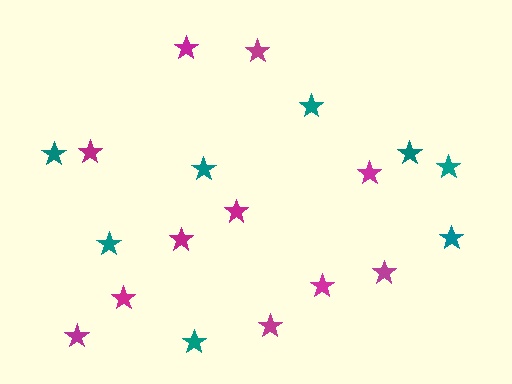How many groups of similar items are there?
There are 2 groups: one group of magenta stars (11) and one group of teal stars (8).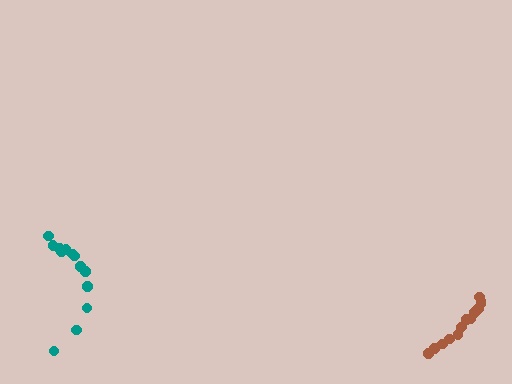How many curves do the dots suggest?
There are 2 distinct paths.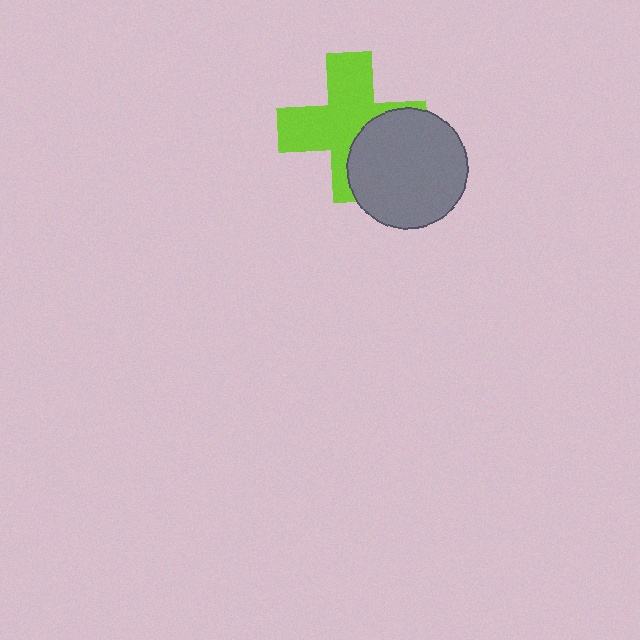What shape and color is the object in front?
The object in front is a gray circle.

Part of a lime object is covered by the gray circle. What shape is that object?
It is a cross.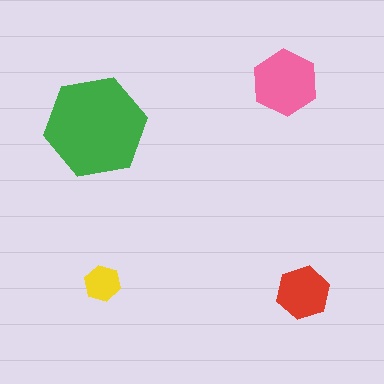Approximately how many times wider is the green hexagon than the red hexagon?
About 2 times wider.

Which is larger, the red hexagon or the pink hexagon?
The pink one.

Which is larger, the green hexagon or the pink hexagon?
The green one.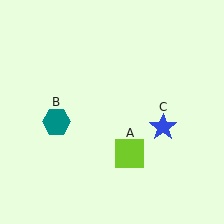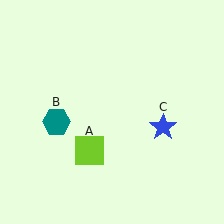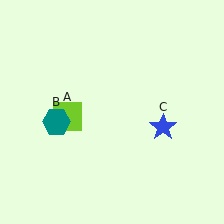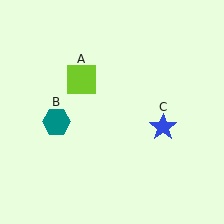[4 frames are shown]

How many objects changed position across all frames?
1 object changed position: lime square (object A).